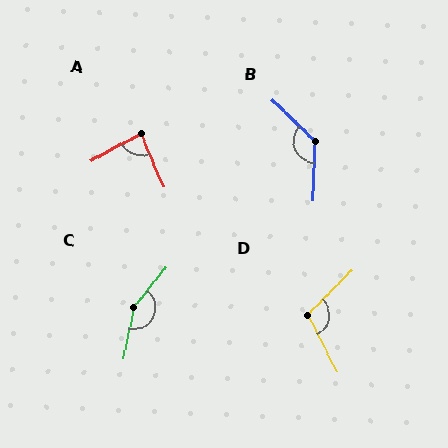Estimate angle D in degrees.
Approximately 107 degrees.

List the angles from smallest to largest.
A (84°), D (107°), B (132°), C (153°).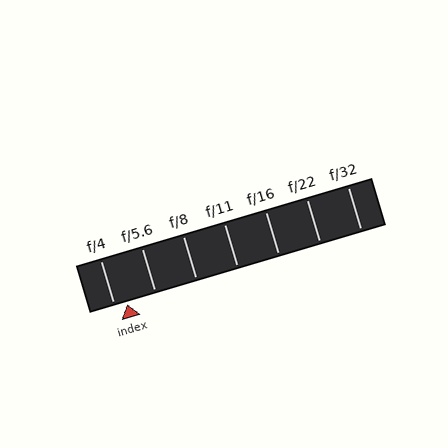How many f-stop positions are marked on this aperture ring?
There are 7 f-stop positions marked.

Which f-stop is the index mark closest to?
The index mark is closest to f/4.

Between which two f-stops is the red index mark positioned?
The index mark is between f/4 and f/5.6.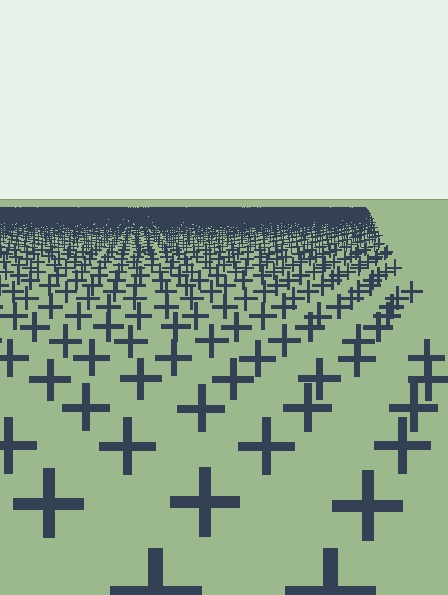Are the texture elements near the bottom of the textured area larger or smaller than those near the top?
Larger. Near the bottom, elements are closer to the viewer and appear at a bigger on-screen size.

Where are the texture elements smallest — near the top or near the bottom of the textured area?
Near the top.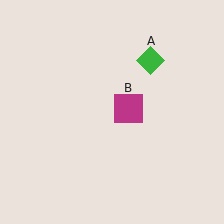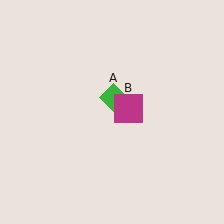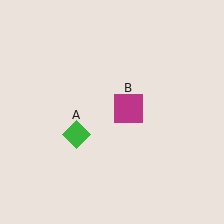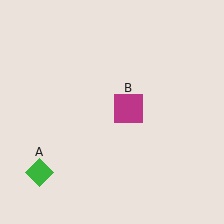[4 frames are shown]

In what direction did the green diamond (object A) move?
The green diamond (object A) moved down and to the left.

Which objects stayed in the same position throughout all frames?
Magenta square (object B) remained stationary.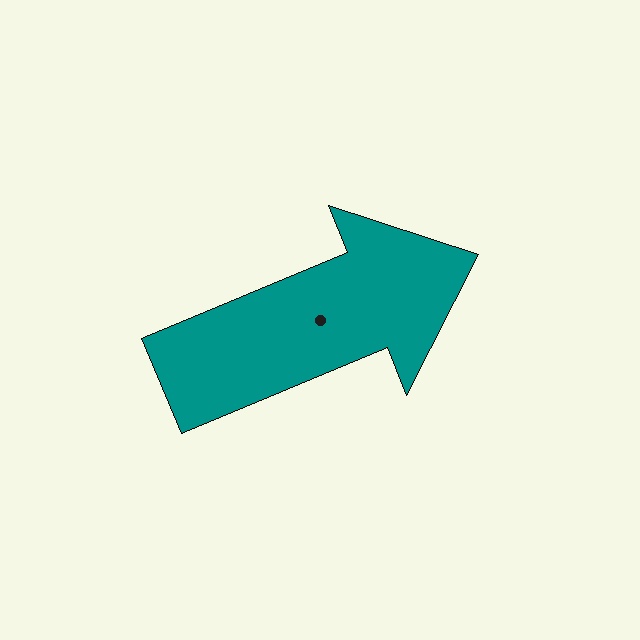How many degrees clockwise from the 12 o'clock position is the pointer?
Approximately 67 degrees.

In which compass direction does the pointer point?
Northeast.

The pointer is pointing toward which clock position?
Roughly 2 o'clock.